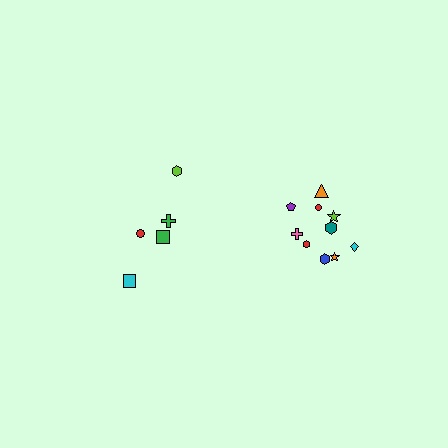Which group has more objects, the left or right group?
The right group.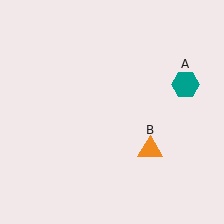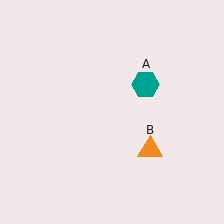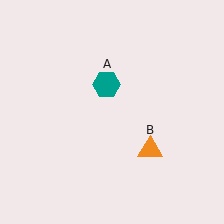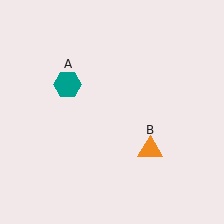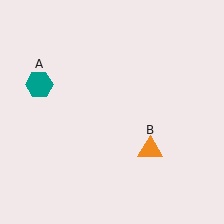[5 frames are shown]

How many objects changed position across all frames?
1 object changed position: teal hexagon (object A).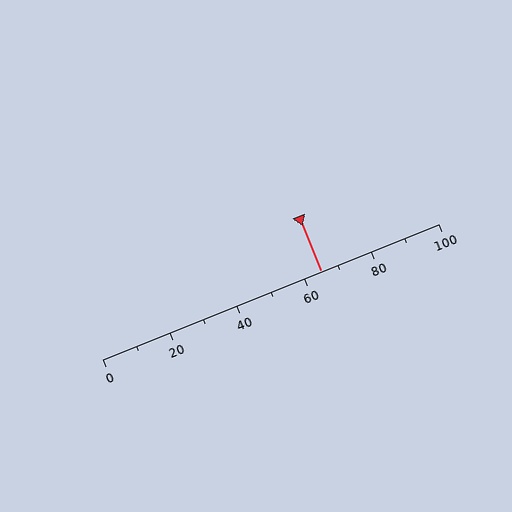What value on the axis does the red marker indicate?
The marker indicates approximately 65.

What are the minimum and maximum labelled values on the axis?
The axis runs from 0 to 100.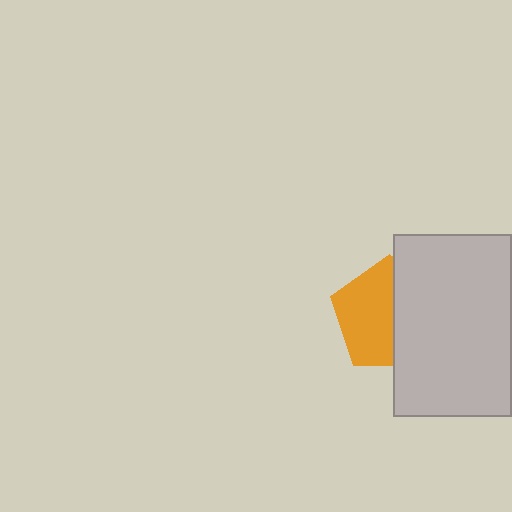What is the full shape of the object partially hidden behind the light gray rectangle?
The partially hidden object is an orange pentagon.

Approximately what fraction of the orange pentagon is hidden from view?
Roughly 45% of the orange pentagon is hidden behind the light gray rectangle.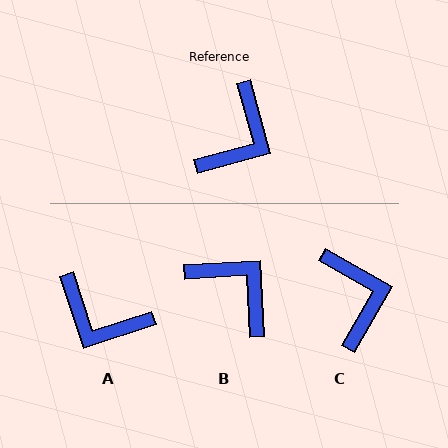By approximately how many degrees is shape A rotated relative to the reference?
Approximately 87 degrees clockwise.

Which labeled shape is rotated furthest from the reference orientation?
A, about 87 degrees away.